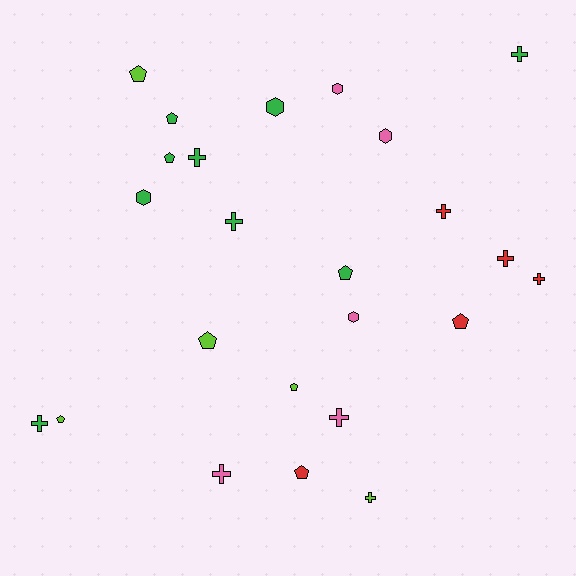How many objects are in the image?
There are 24 objects.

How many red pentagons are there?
There are 2 red pentagons.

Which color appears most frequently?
Green, with 9 objects.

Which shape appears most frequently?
Cross, with 10 objects.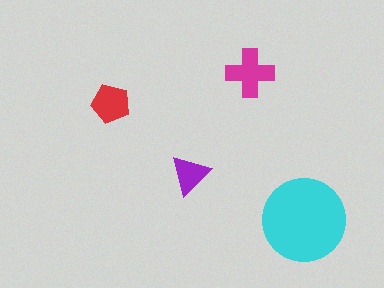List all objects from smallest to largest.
The purple triangle, the red pentagon, the magenta cross, the cyan circle.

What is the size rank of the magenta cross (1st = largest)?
2nd.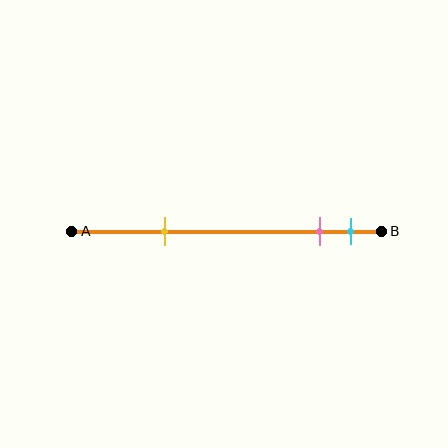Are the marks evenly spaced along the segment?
No, the marks are not evenly spaced.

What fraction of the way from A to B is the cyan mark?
The cyan mark is approximately 90% (0.9) of the way from A to B.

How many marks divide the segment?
There are 3 marks dividing the segment.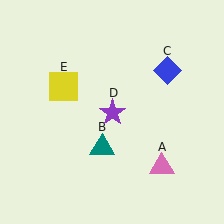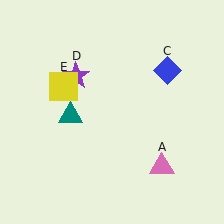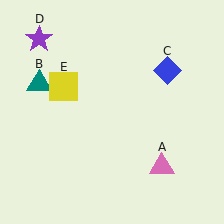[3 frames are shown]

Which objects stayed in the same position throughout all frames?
Pink triangle (object A) and blue diamond (object C) and yellow square (object E) remained stationary.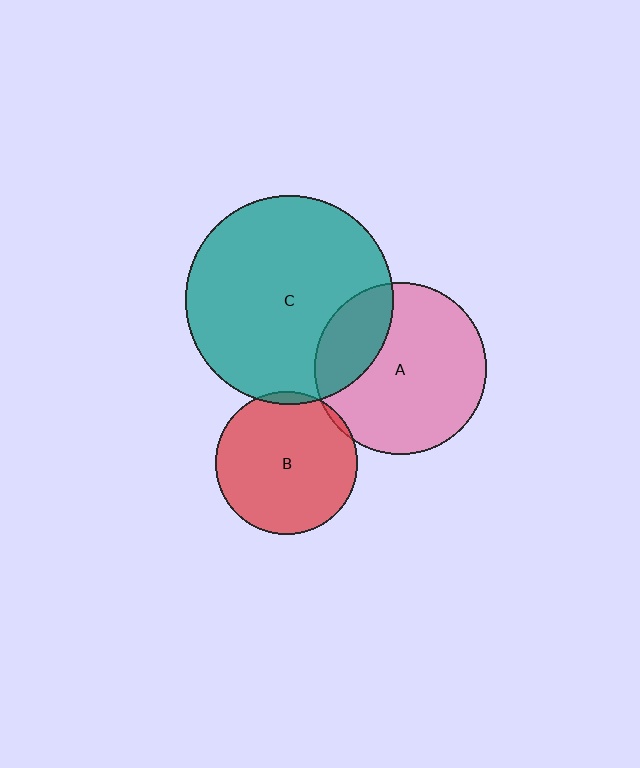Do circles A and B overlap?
Yes.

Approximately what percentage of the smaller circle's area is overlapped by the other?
Approximately 5%.